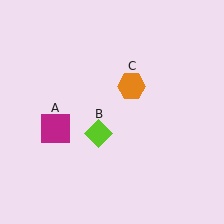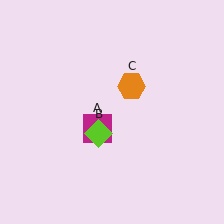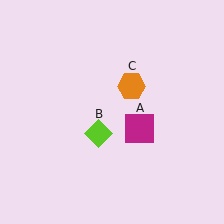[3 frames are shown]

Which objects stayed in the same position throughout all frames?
Lime diamond (object B) and orange hexagon (object C) remained stationary.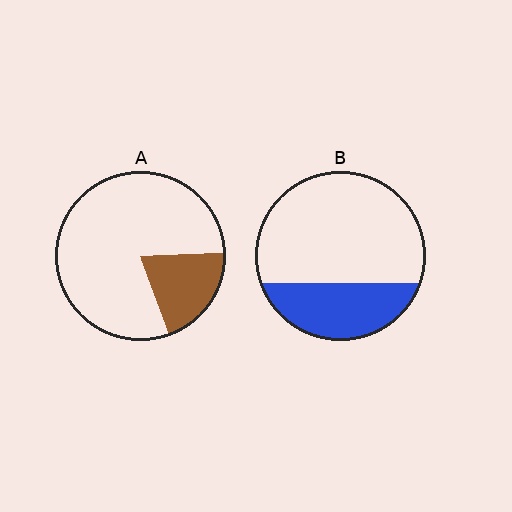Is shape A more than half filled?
No.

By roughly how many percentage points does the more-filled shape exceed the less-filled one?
By roughly 10 percentage points (B over A).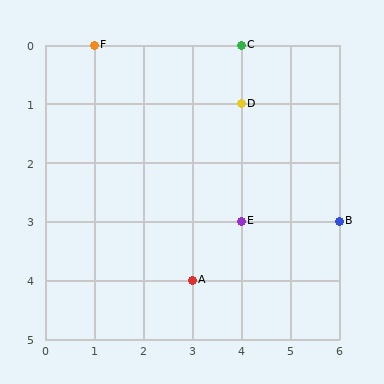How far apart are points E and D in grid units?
Points E and D are 2 rows apart.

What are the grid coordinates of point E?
Point E is at grid coordinates (4, 3).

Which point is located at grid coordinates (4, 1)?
Point D is at (4, 1).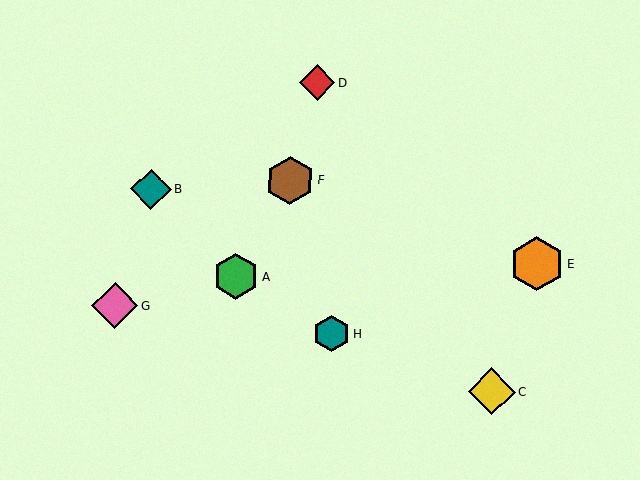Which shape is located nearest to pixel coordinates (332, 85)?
The red diamond (labeled D) at (317, 83) is nearest to that location.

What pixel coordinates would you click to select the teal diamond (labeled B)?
Click at (151, 189) to select the teal diamond B.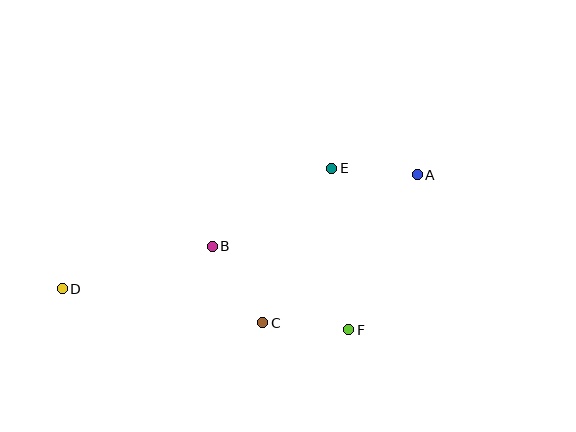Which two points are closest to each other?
Points A and E are closest to each other.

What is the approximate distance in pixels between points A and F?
The distance between A and F is approximately 170 pixels.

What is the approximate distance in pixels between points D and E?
The distance between D and E is approximately 295 pixels.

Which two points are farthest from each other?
Points A and D are farthest from each other.